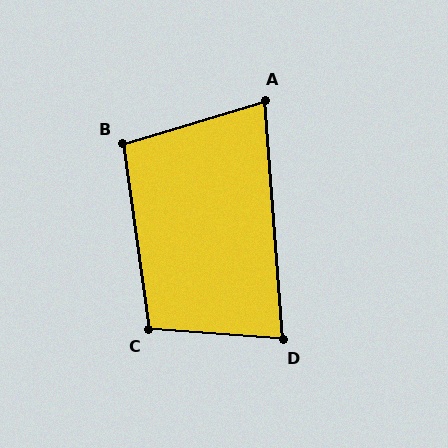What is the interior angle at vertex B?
Approximately 99 degrees (obtuse).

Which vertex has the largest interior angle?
C, at approximately 102 degrees.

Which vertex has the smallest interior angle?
A, at approximately 78 degrees.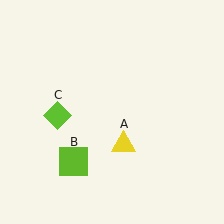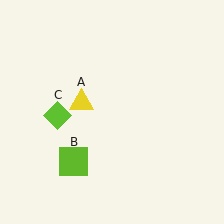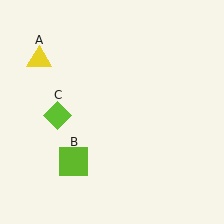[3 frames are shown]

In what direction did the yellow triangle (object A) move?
The yellow triangle (object A) moved up and to the left.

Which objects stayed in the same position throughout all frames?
Lime square (object B) and lime diamond (object C) remained stationary.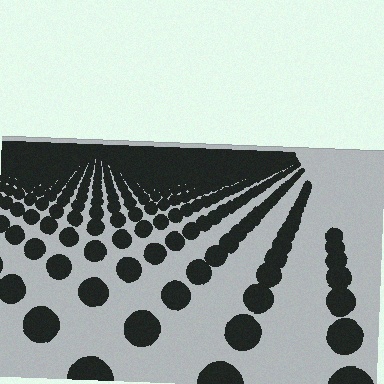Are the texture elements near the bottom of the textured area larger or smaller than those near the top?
Larger. Near the bottom, elements are closer to the viewer and appear at a bigger on-screen size.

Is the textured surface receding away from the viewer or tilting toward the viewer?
The surface is receding away from the viewer. Texture elements get smaller and denser toward the top.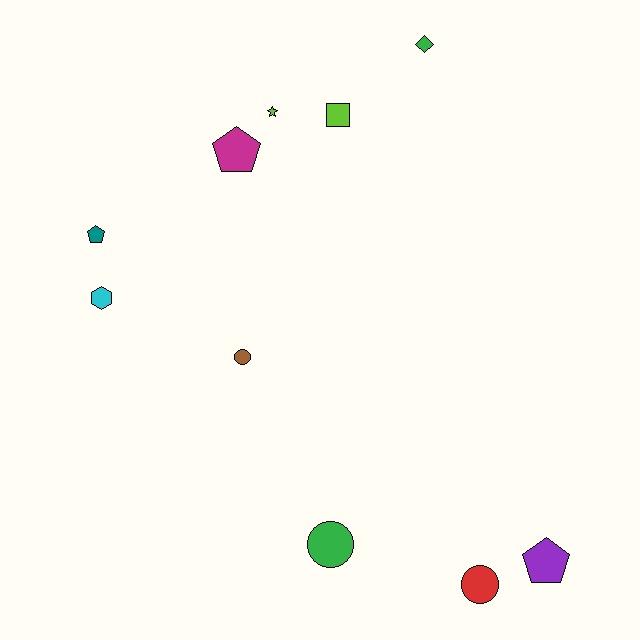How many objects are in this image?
There are 10 objects.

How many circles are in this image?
There are 3 circles.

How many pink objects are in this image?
There are no pink objects.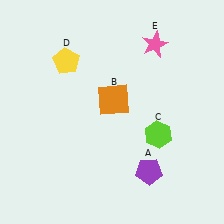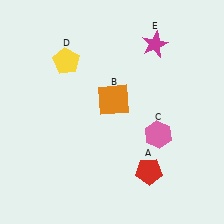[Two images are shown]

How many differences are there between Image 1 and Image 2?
There are 3 differences between the two images.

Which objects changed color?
A changed from purple to red. C changed from lime to pink. E changed from pink to magenta.